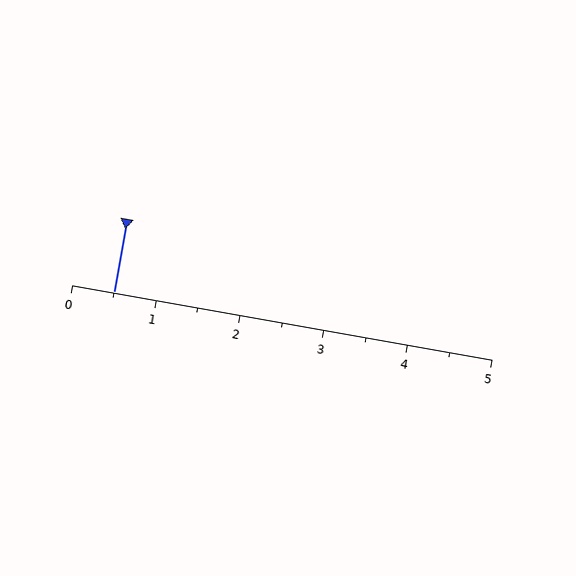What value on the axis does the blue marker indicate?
The marker indicates approximately 0.5.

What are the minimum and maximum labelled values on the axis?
The axis runs from 0 to 5.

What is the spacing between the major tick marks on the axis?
The major ticks are spaced 1 apart.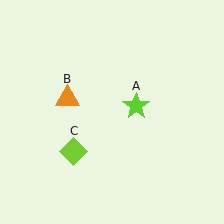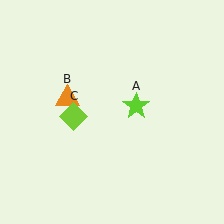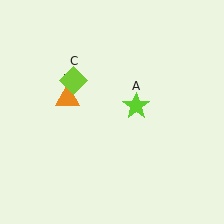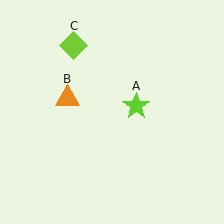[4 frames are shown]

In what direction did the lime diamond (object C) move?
The lime diamond (object C) moved up.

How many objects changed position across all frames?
1 object changed position: lime diamond (object C).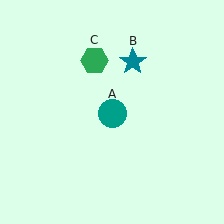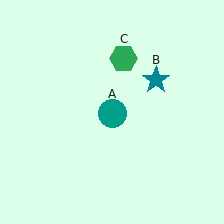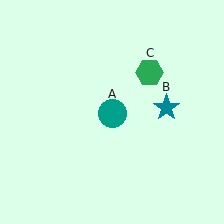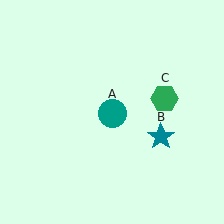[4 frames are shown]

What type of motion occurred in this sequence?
The teal star (object B), green hexagon (object C) rotated clockwise around the center of the scene.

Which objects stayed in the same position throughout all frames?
Teal circle (object A) remained stationary.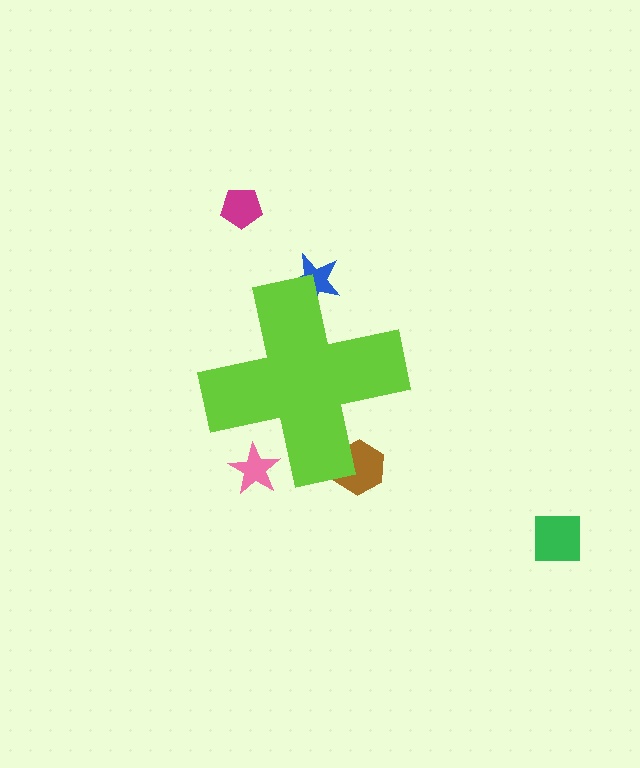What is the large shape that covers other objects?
A lime cross.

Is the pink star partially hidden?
Yes, the pink star is partially hidden behind the lime cross.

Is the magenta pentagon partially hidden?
No, the magenta pentagon is fully visible.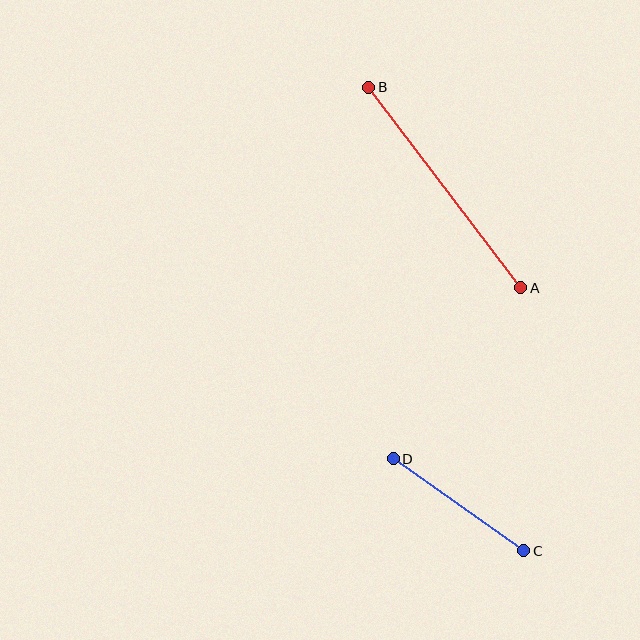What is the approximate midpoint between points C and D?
The midpoint is at approximately (459, 505) pixels.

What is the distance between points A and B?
The distance is approximately 252 pixels.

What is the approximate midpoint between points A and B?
The midpoint is at approximately (445, 188) pixels.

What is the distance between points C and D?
The distance is approximately 160 pixels.